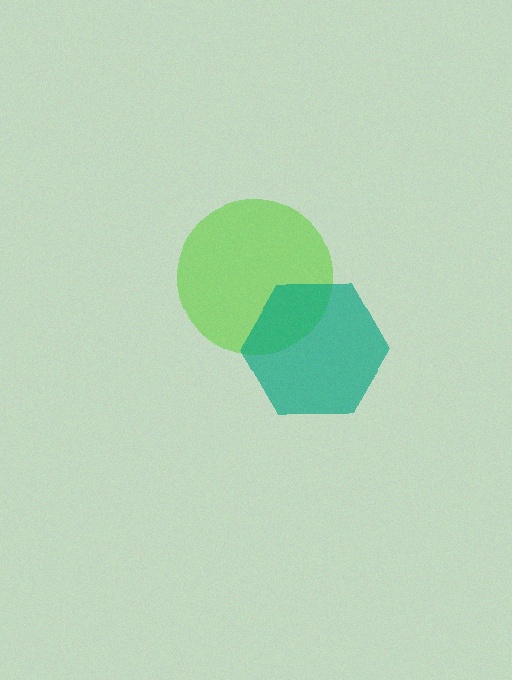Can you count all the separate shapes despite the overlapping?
Yes, there are 2 separate shapes.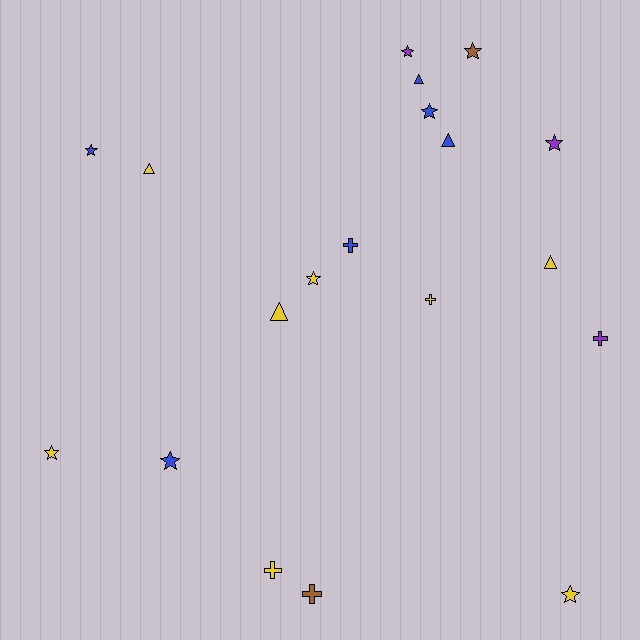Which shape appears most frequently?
Star, with 9 objects.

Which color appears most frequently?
Yellow, with 8 objects.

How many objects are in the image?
There are 19 objects.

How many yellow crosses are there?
There are 2 yellow crosses.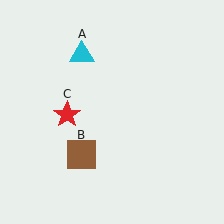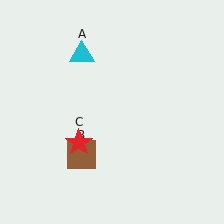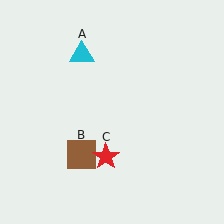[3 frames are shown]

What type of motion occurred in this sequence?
The red star (object C) rotated counterclockwise around the center of the scene.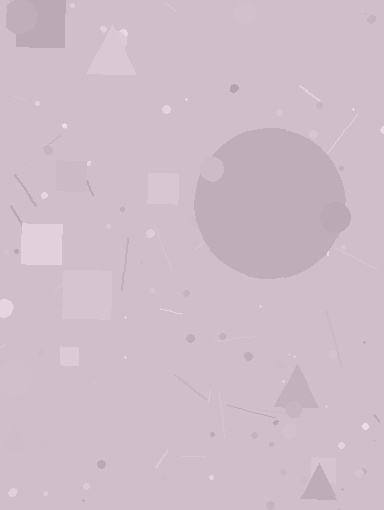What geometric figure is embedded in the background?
A circle is embedded in the background.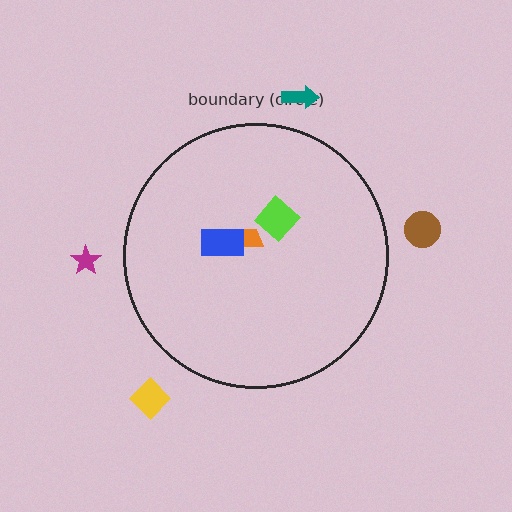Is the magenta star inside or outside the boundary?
Outside.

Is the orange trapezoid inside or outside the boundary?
Inside.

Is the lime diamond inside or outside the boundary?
Inside.